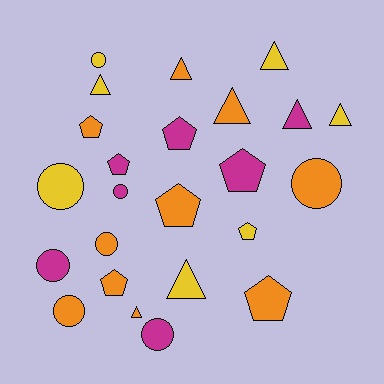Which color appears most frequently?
Orange, with 10 objects.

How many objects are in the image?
There are 24 objects.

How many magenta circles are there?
There are 3 magenta circles.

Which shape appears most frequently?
Pentagon, with 8 objects.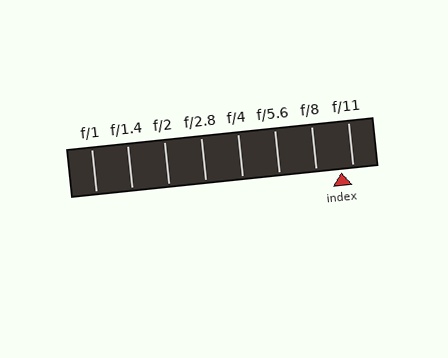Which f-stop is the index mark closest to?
The index mark is closest to f/11.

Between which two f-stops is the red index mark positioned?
The index mark is between f/8 and f/11.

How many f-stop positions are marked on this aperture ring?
There are 8 f-stop positions marked.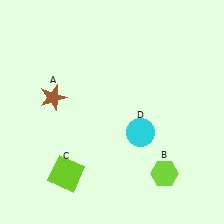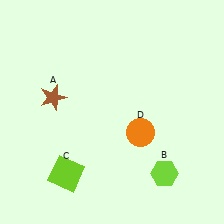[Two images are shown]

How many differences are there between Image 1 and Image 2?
There is 1 difference between the two images.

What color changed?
The circle (D) changed from cyan in Image 1 to orange in Image 2.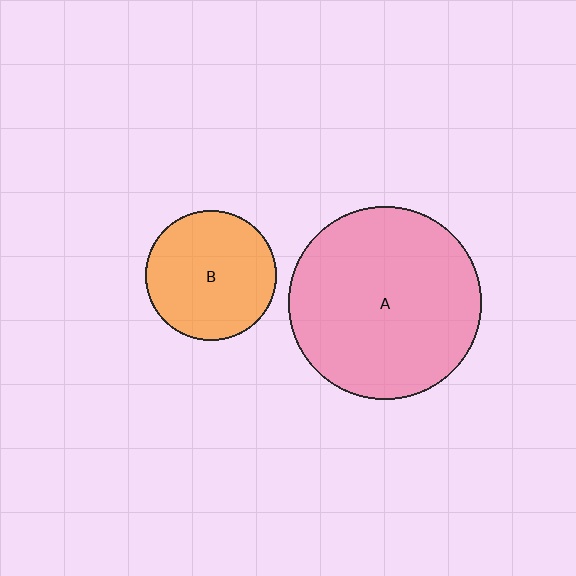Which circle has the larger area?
Circle A (pink).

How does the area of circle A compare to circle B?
Approximately 2.2 times.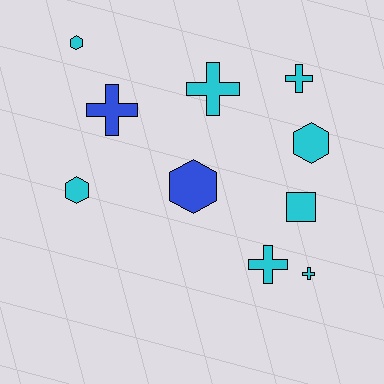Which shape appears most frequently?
Cross, with 5 objects.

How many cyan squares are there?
There is 1 cyan square.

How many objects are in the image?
There are 10 objects.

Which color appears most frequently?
Cyan, with 8 objects.